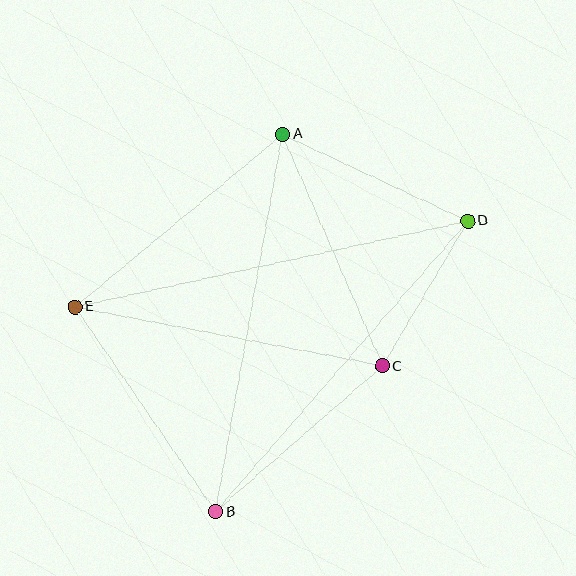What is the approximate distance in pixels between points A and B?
The distance between A and B is approximately 383 pixels.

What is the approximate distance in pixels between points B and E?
The distance between B and E is approximately 249 pixels.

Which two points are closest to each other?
Points C and D are closest to each other.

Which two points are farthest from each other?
Points D and E are farthest from each other.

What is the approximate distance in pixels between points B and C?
The distance between B and C is approximately 222 pixels.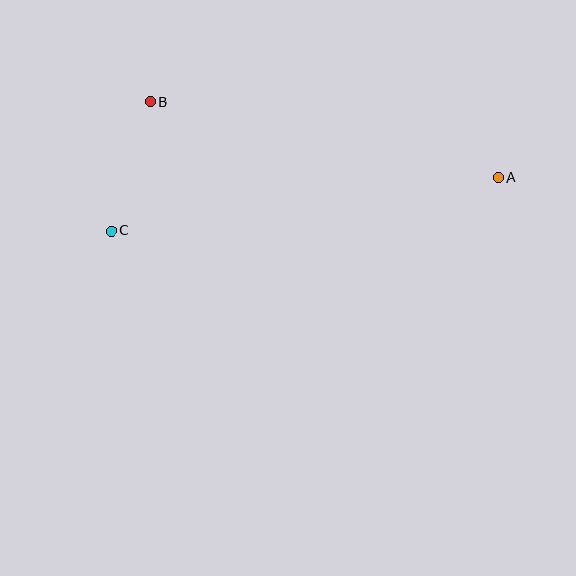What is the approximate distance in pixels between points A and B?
The distance between A and B is approximately 356 pixels.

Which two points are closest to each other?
Points B and C are closest to each other.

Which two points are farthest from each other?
Points A and C are farthest from each other.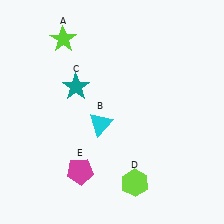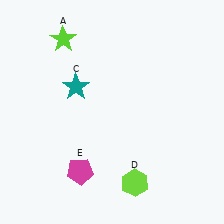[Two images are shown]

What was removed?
The cyan triangle (B) was removed in Image 2.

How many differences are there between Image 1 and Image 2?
There is 1 difference between the two images.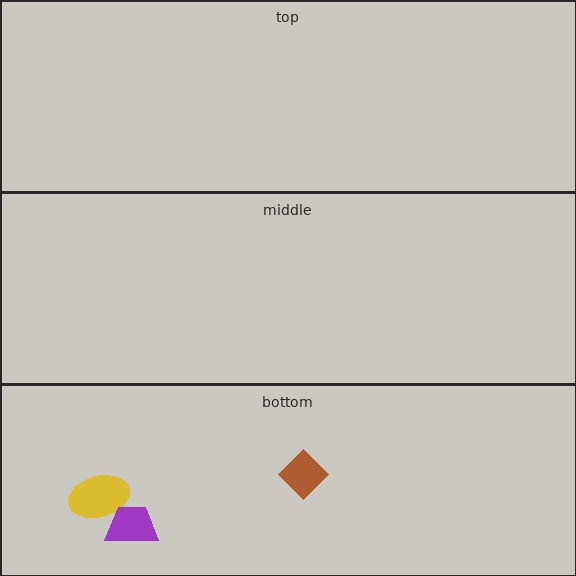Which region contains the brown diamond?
The bottom region.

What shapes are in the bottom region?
The yellow ellipse, the brown diamond, the purple trapezoid.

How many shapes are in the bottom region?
3.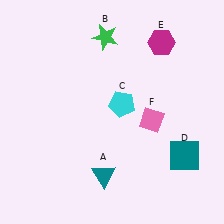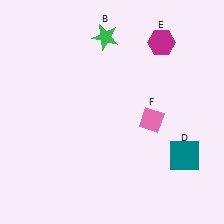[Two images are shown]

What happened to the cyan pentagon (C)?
The cyan pentagon (C) was removed in Image 2. It was in the top-right area of Image 1.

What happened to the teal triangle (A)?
The teal triangle (A) was removed in Image 2. It was in the bottom-left area of Image 1.